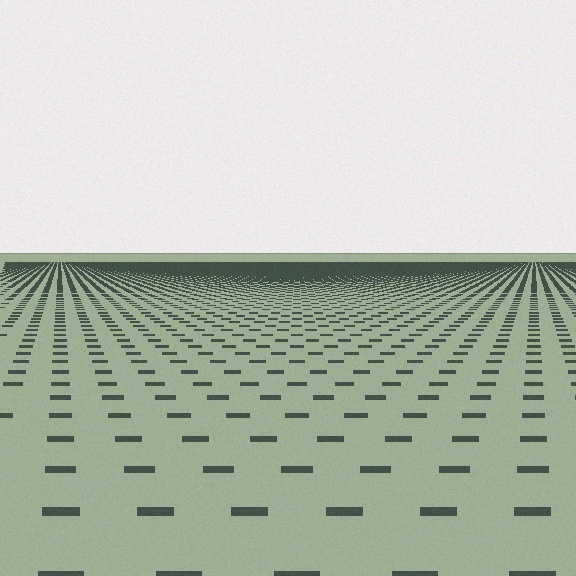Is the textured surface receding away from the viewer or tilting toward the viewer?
The surface is receding away from the viewer. Texture elements get smaller and denser toward the top.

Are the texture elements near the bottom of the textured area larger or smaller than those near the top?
Larger. Near the bottom, elements are closer to the viewer and appear at a bigger on-screen size.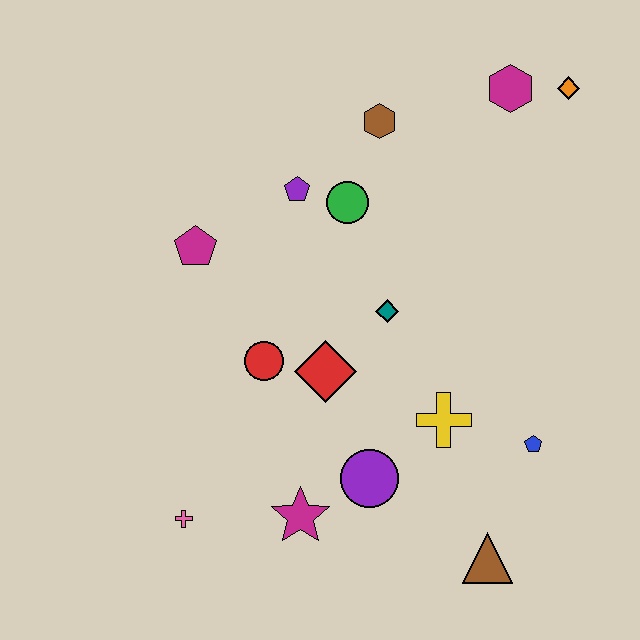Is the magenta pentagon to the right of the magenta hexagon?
No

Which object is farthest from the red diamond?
The orange diamond is farthest from the red diamond.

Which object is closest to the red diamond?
The red circle is closest to the red diamond.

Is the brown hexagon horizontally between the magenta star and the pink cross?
No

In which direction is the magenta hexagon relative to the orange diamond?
The magenta hexagon is to the left of the orange diamond.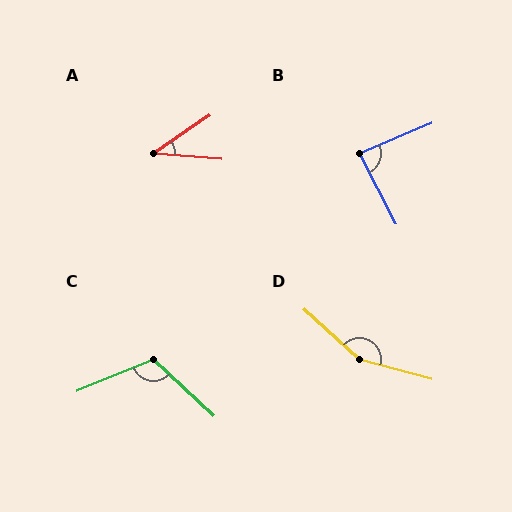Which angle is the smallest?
A, at approximately 39 degrees.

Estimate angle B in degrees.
Approximately 85 degrees.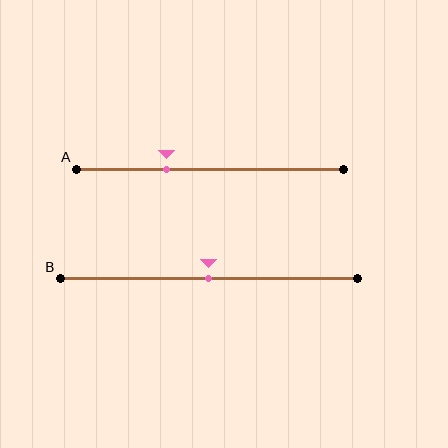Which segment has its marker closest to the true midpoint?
Segment B has its marker closest to the true midpoint.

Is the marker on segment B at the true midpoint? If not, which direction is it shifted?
Yes, the marker on segment B is at the true midpoint.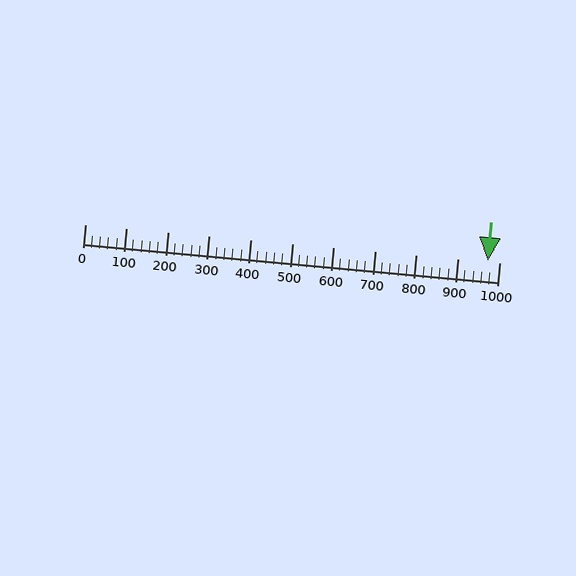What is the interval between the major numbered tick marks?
The major tick marks are spaced 100 units apart.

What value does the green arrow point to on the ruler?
The green arrow points to approximately 971.